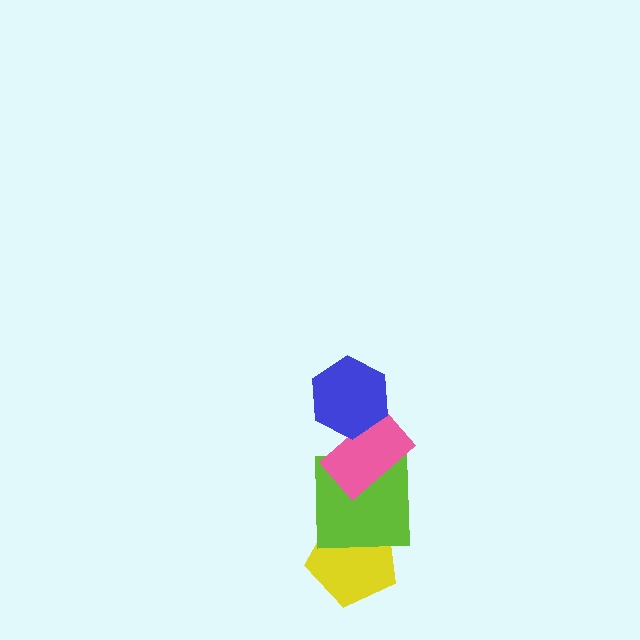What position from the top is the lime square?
The lime square is 3rd from the top.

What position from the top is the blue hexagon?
The blue hexagon is 1st from the top.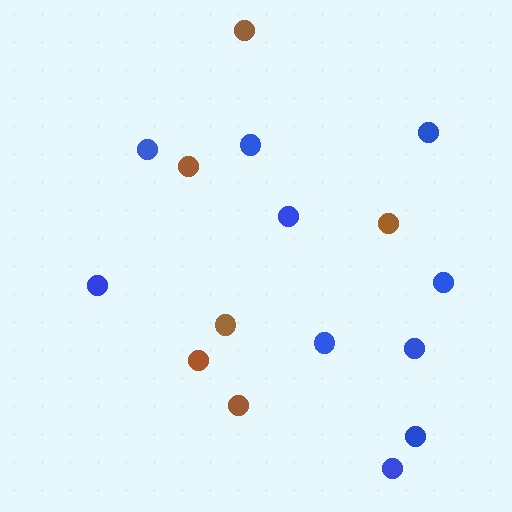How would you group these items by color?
There are 2 groups: one group of brown circles (6) and one group of blue circles (10).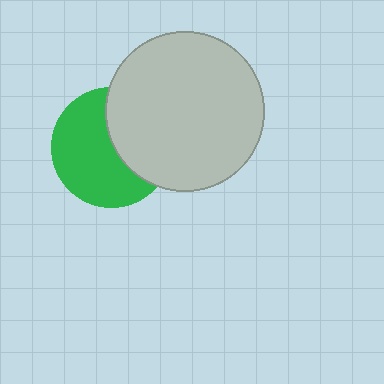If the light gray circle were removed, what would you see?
You would see the complete green circle.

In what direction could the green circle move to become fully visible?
The green circle could move left. That would shift it out from behind the light gray circle entirely.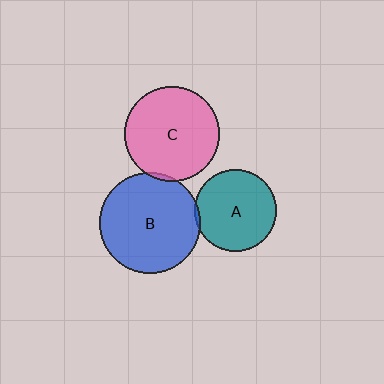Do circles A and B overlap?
Yes.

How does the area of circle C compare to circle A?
Approximately 1.3 times.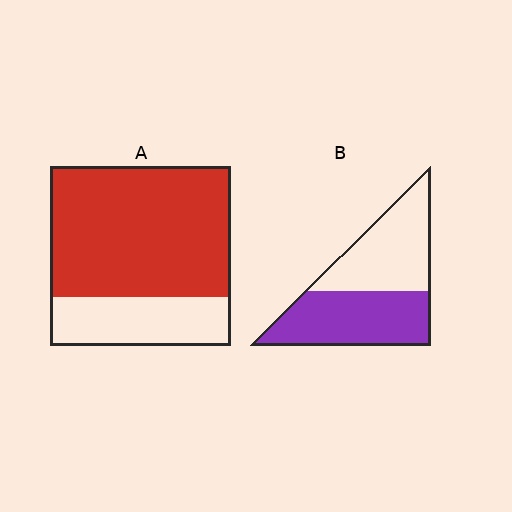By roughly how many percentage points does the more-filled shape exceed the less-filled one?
By roughly 20 percentage points (A over B).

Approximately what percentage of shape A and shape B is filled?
A is approximately 75% and B is approximately 50%.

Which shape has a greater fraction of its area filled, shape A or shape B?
Shape A.